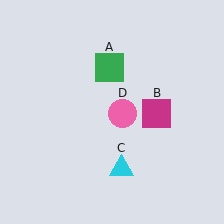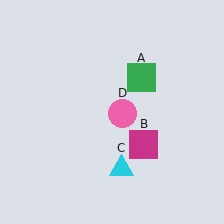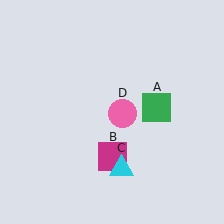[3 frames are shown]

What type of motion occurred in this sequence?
The green square (object A), magenta square (object B) rotated clockwise around the center of the scene.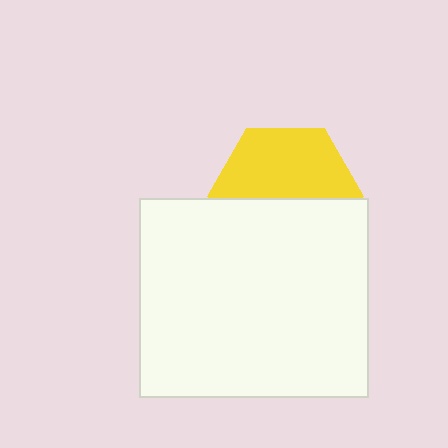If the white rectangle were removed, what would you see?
You would see the complete yellow hexagon.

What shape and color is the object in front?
The object in front is a white rectangle.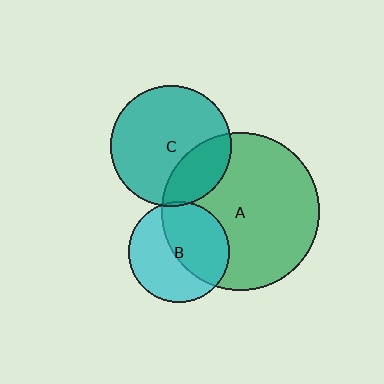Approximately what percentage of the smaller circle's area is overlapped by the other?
Approximately 5%.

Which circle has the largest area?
Circle A (green).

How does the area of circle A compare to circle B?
Approximately 2.5 times.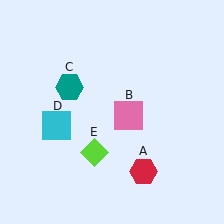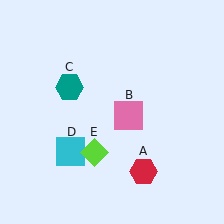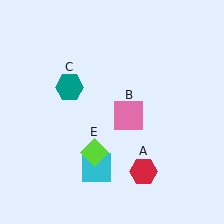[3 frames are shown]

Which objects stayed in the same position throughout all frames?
Red hexagon (object A) and pink square (object B) and teal hexagon (object C) and lime diamond (object E) remained stationary.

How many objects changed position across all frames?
1 object changed position: cyan square (object D).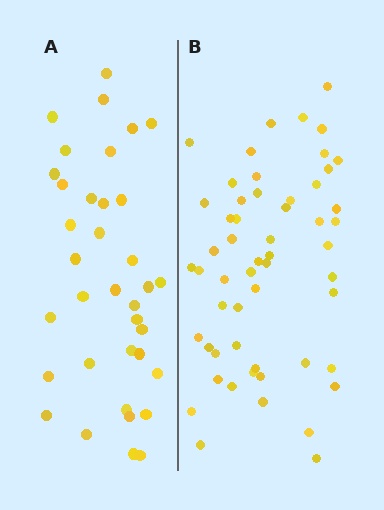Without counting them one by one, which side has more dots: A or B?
Region B (the right region) has more dots.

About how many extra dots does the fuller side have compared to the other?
Region B has approximately 20 more dots than region A.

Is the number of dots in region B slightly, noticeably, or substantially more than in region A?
Region B has substantially more. The ratio is roughly 1.5 to 1.